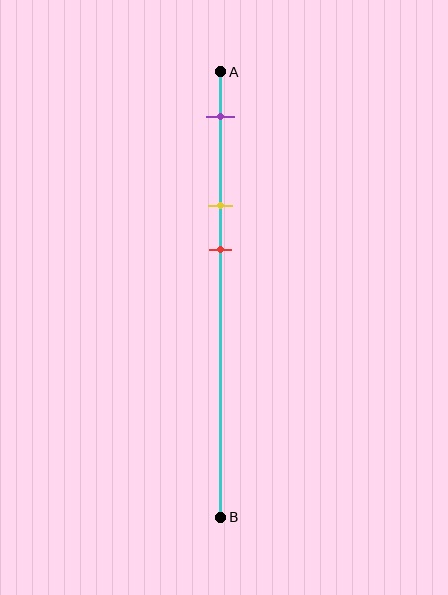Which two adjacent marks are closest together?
The yellow and red marks are the closest adjacent pair.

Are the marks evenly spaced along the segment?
Yes, the marks are approximately evenly spaced.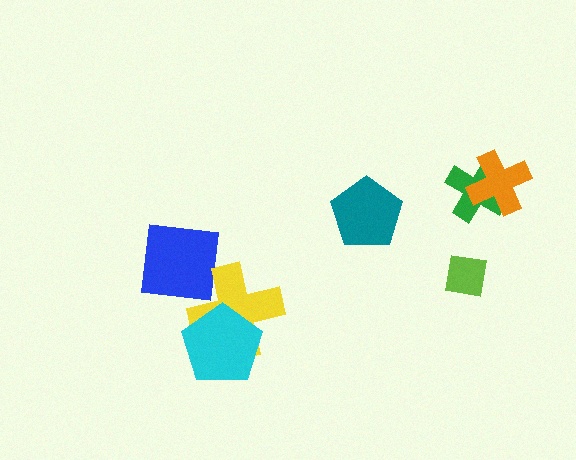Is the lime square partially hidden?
No, no other shape covers it.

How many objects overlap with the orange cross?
1 object overlaps with the orange cross.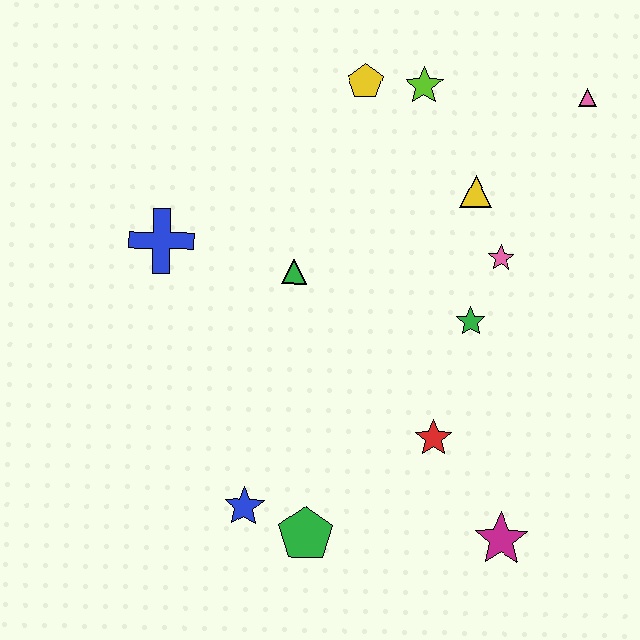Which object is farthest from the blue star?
The pink triangle is farthest from the blue star.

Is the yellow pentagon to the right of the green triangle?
Yes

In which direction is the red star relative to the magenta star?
The red star is above the magenta star.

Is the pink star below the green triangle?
No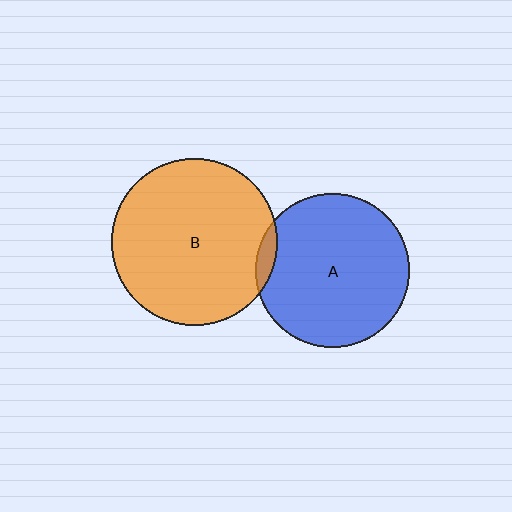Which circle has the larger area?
Circle B (orange).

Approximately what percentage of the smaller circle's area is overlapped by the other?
Approximately 5%.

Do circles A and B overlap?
Yes.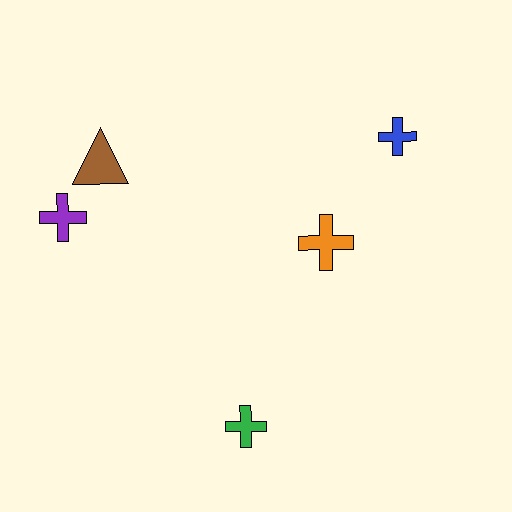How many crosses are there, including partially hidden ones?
There are 4 crosses.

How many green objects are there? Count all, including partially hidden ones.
There is 1 green object.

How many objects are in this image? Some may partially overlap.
There are 5 objects.